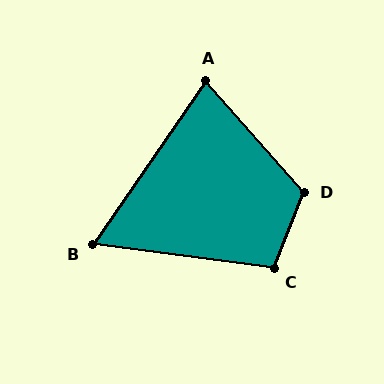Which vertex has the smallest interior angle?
B, at approximately 63 degrees.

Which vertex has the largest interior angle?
D, at approximately 117 degrees.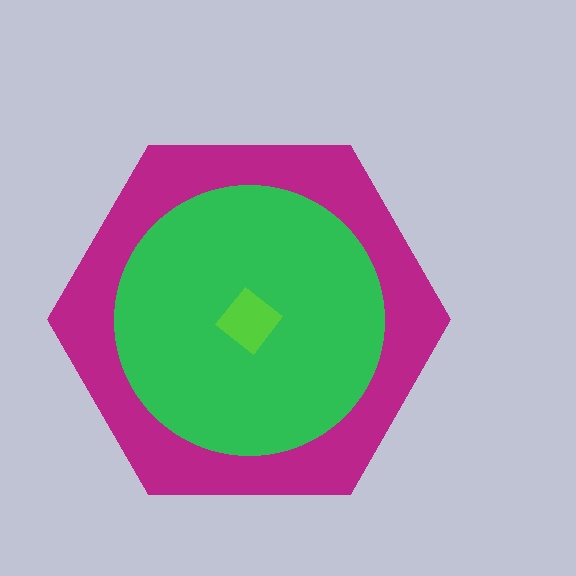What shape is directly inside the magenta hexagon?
The green circle.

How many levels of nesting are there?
3.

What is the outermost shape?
The magenta hexagon.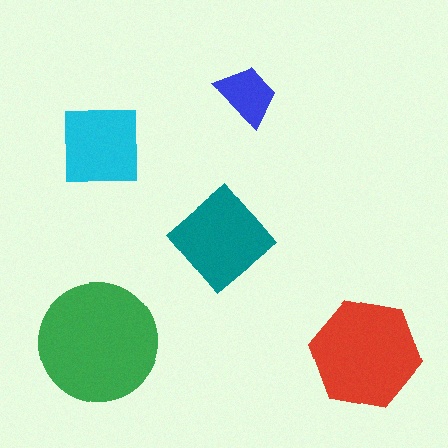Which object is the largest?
The green circle.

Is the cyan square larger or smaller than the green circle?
Smaller.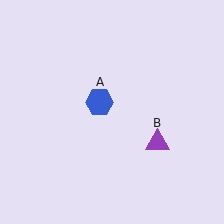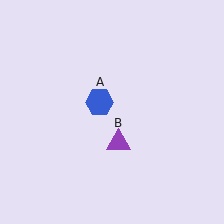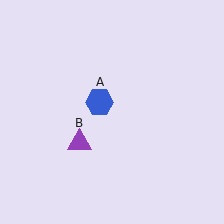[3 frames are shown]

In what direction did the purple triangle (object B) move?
The purple triangle (object B) moved left.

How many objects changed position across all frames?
1 object changed position: purple triangle (object B).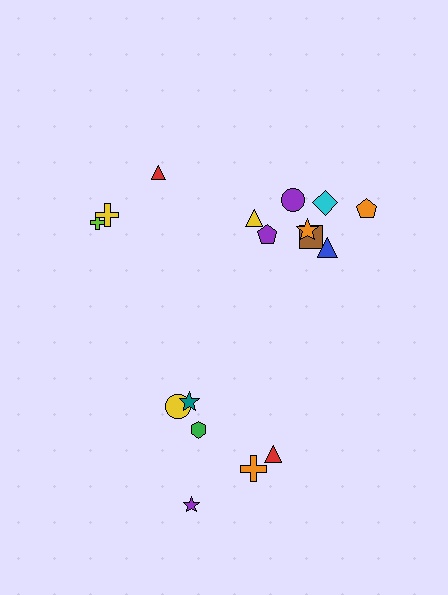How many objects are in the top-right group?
There are 8 objects.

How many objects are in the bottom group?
There are 6 objects.